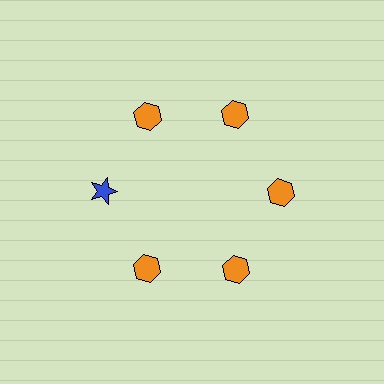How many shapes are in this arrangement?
There are 6 shapes arranged in a ring pattern.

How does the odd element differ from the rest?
It differs in both color (blue instead of orange) and shape (star instead of hexagon).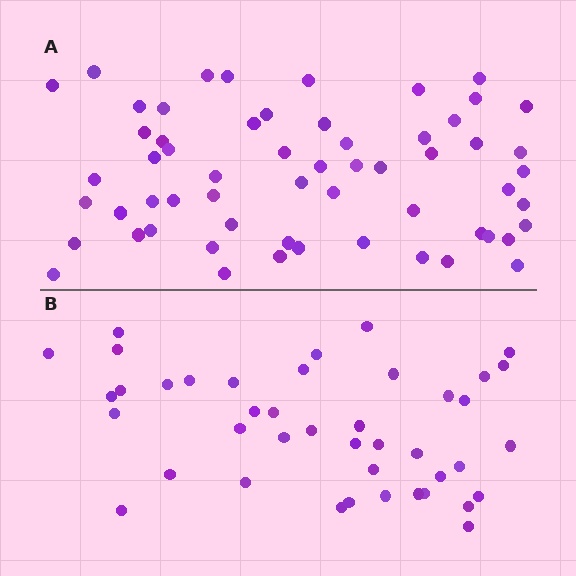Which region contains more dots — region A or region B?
Region A (the top region) has more dots.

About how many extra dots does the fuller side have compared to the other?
Region A has approximately 15 more dots than region B.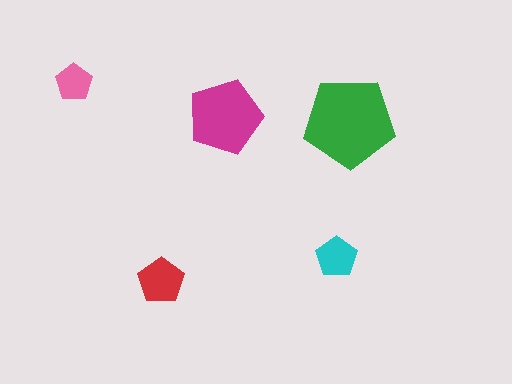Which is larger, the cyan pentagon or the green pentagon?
The green one.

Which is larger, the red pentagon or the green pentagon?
The green one.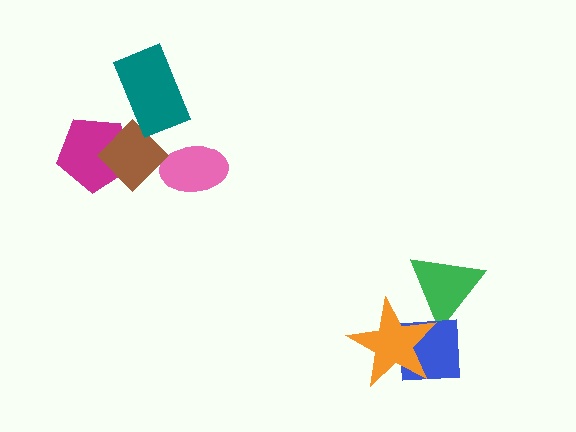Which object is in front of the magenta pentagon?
The brown diamond is in front of the magenta pentagon.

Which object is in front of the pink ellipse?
The brown diamond is in front of the pink ellipse.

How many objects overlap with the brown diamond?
3 objects overlap with the brown diamond.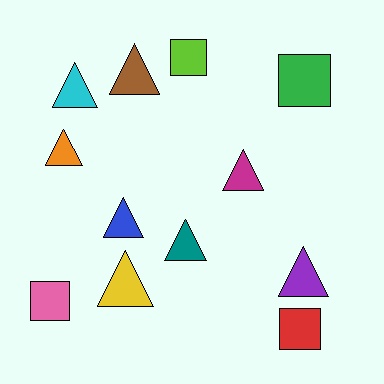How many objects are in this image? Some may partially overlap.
There are 12 objects.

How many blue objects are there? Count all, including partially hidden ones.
There is 1 blue object.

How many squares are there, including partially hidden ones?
There are 4 squares.